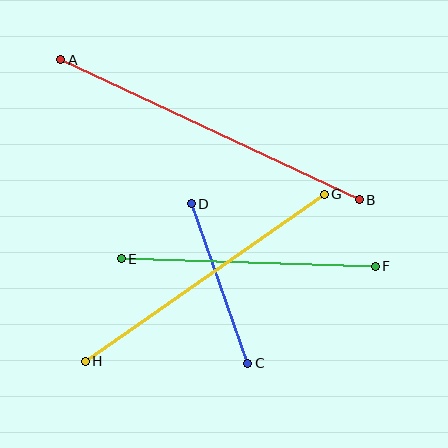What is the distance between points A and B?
The distance is approximately 330 pixels.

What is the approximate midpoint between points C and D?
The midpoint is at approximately (220, 284) pixels.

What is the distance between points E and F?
The distance is approximately 254 pixels.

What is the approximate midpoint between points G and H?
The midpoint is at approximately (205, 278) pixels.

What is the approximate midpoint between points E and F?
The midpoint is at approximately (248, 262) pixels.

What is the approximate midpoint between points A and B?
The midpoint is at approximately (210, 130) pixels.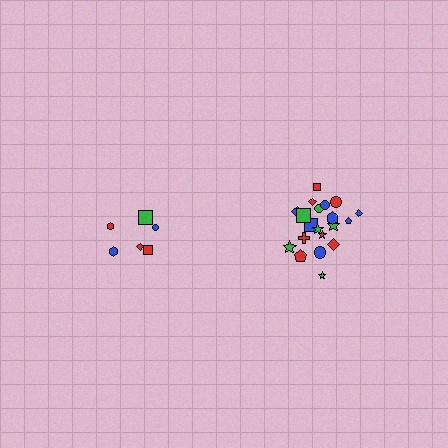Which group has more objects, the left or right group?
The right group.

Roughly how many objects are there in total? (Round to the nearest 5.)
Roughly 30 objects in total.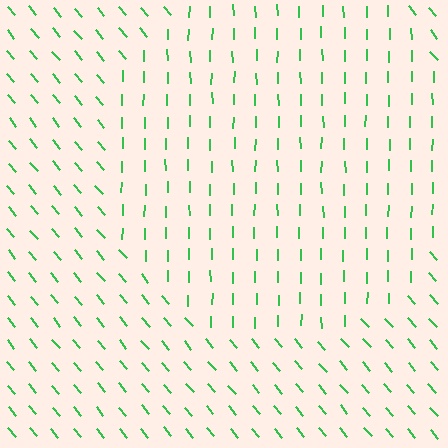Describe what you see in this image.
The image is filled with small green line segments. A circle region in the image has lines oriented differently from the surrounding lines, creating a visible texture boundary.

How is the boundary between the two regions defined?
The boundary is defined purely by a change in line orientation (approximately 40 degrees difference). All lines are the same color and thickness.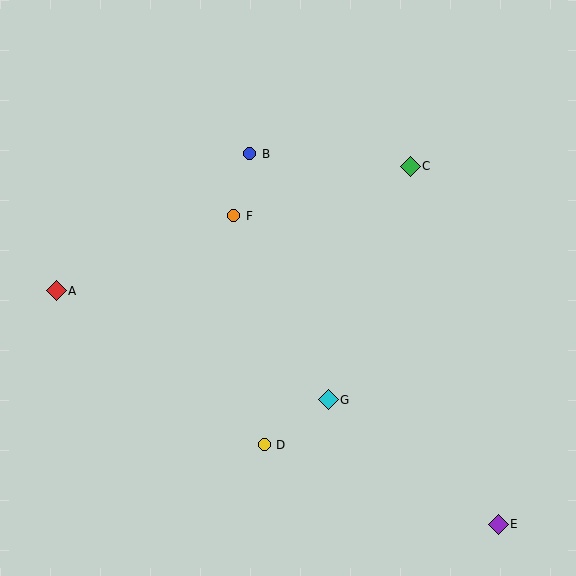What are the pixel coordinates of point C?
Point C is at (410, 166).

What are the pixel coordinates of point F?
Point F is at (234, 216).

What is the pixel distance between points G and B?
The distance between G and B is 258 pixels.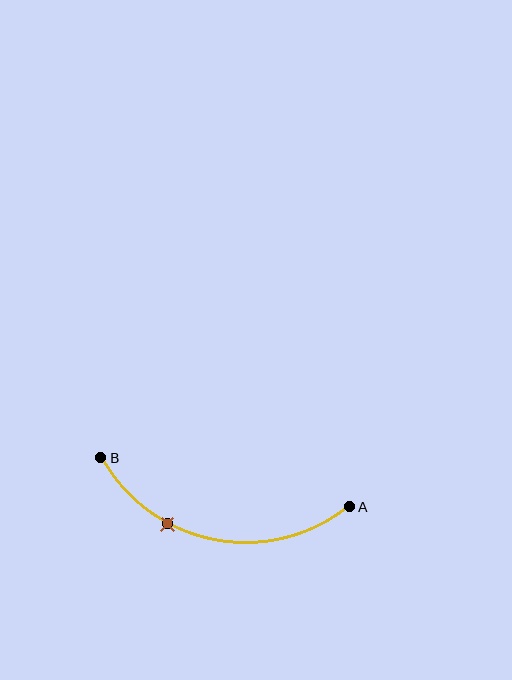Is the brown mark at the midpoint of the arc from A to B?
No. The brown mark lies on the arc but is closer to endpoint B. The arc midpoint would be at the point on the curve equidistant along the arc from both A and B.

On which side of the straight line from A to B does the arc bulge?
The arc bulges below the straight line connecting A and B.